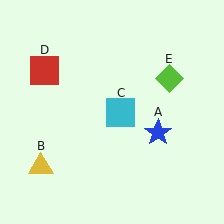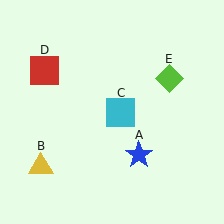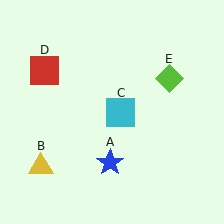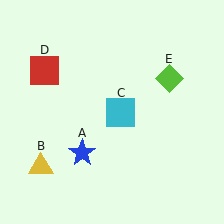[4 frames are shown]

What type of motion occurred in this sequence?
The blue star (object A) rotated clockwise around the center of the scene.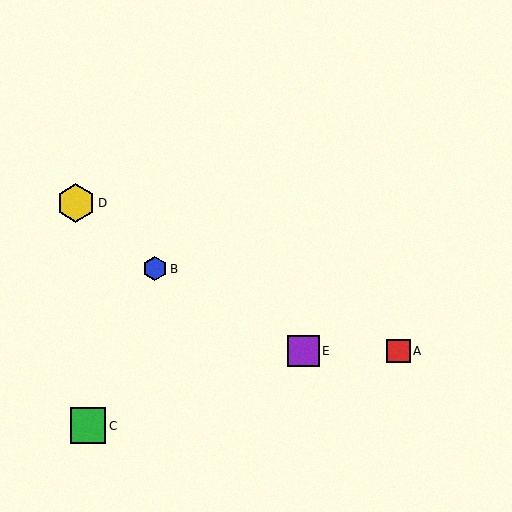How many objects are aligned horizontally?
2 objects (A, E) are aligned horizontally.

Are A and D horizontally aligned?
No, A is at y≈351 and D is at y≈203.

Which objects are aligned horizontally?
Objects A, E are aligned horizontally.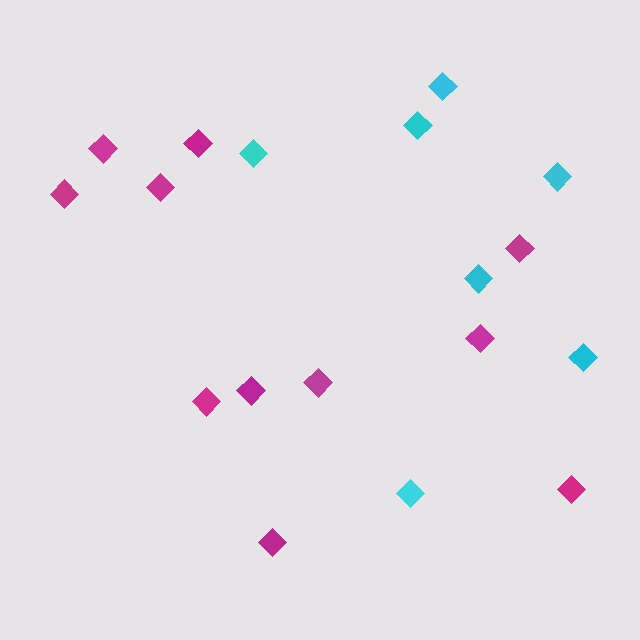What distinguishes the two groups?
There are 2 groups: one group of magenta diamonds (11) and one group of cyan diamonds (7).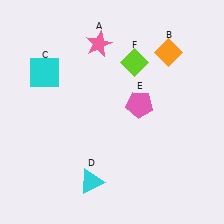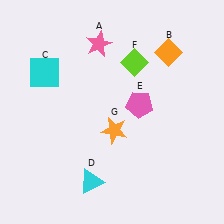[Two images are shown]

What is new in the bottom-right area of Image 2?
An orange star (G) was added in the bottom-right area of Image 2.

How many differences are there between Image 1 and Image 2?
There is 1 difference between the two images.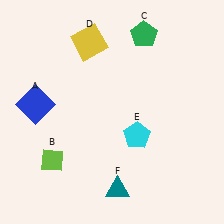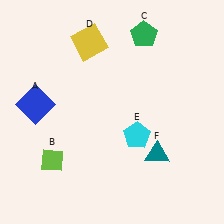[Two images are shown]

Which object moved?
The teal triangle (F) moved right.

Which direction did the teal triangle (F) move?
The teal triangle (F) moved right.